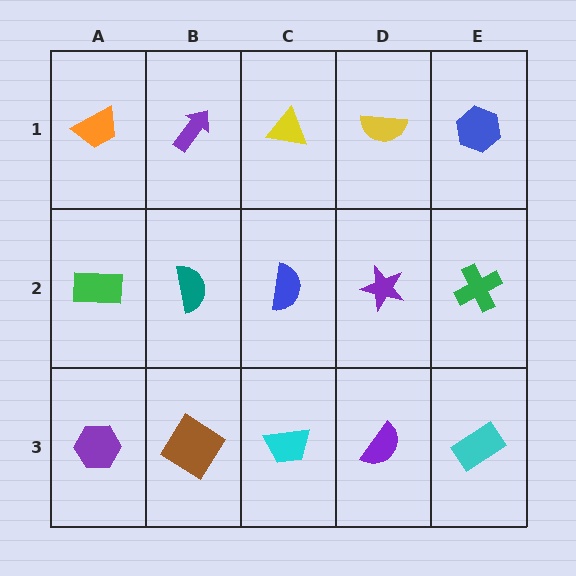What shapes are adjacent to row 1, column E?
A green cross (row 2, column E), a yellow semicircle (row 1, column D).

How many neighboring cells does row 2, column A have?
3.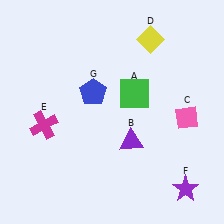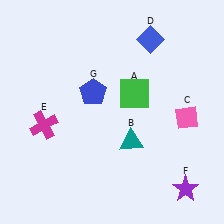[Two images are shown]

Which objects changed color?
B changed from purple to teal. D changed from yellow to blue.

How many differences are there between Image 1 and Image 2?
There are 2 differences between the two images.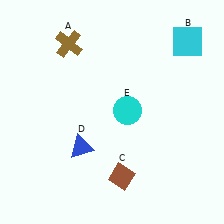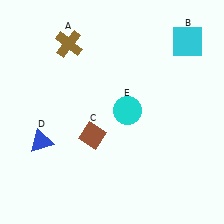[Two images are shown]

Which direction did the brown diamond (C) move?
The brown diamond (C) moved up.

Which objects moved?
The objects that moved are: the brown diamond (C), the blue triangle (D).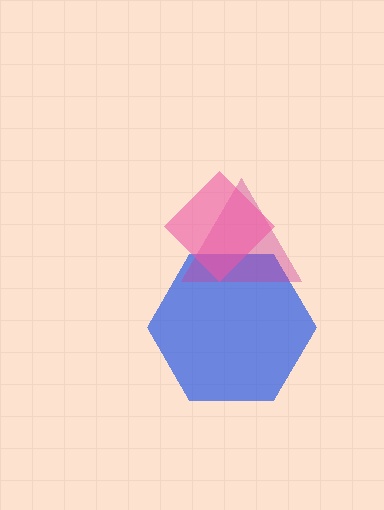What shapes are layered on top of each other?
The layered shapes are: a blue hexagon, a magenta triangle, a pink diamond.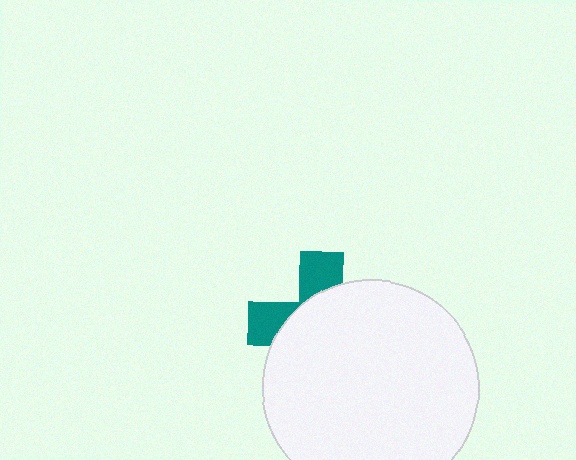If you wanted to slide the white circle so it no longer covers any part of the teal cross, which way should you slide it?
Slide it toward the lower-right — that is the most direct way to separate the two shapes.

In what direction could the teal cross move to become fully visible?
The teal cross could move toward the upper-left. That would shift it out from behind the white circle entirely.